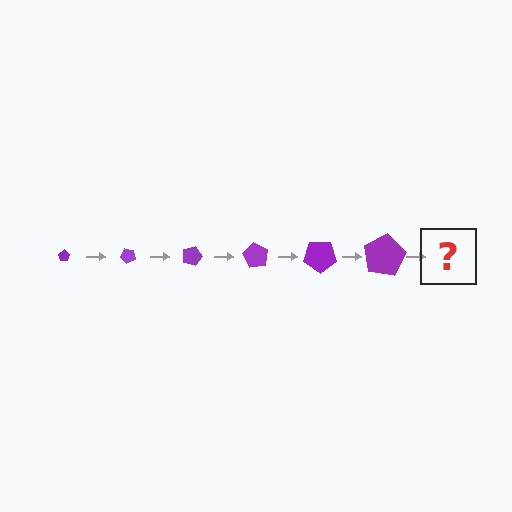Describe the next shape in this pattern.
It should be a pentagon, larger than the previous one and rotated 270 degrees from the start.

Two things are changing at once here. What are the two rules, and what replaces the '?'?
The two rules are that the pentagon grows larger each step and it rotates 45 degrees each step. The '?' should be a pentagon, larger than the previous one and rotated 270 degrees from the start.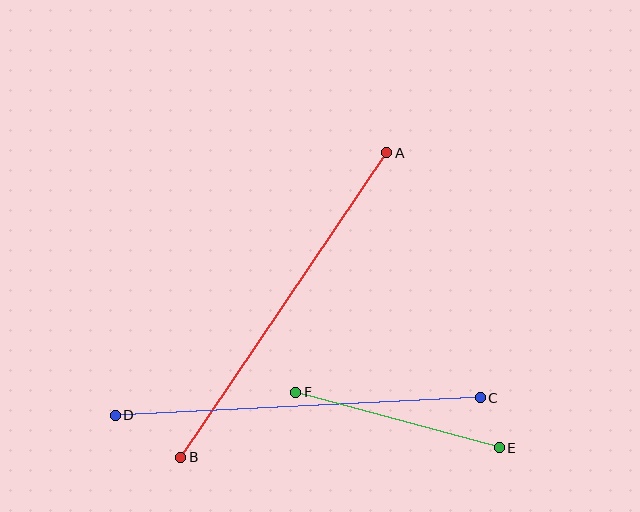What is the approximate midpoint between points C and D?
The midpoint is at approximately (298, 406) pixels.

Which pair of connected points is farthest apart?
Points A and B are farthest apart.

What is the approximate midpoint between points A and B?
The midpoint is at approximately (284, 305) pixels.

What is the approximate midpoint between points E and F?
The midpoint is at approximately (398, 420) pixels.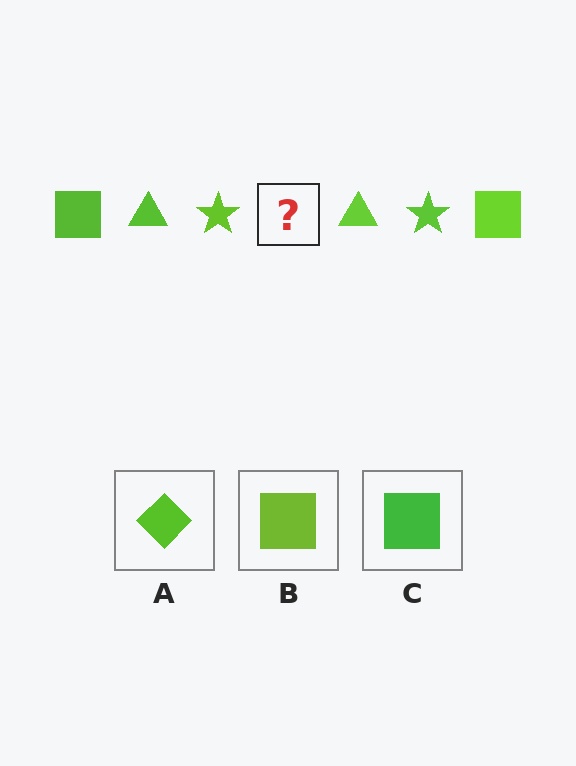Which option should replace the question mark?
Option B.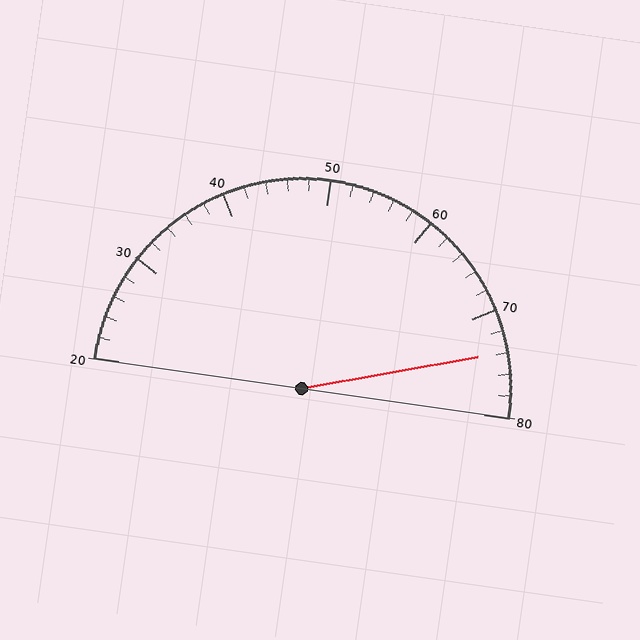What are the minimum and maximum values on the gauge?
The gauge ranges from 20 to 80.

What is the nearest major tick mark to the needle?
The nearest major tick mark is 70.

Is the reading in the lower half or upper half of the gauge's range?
The reading is in the upper half of the range (20 to 80).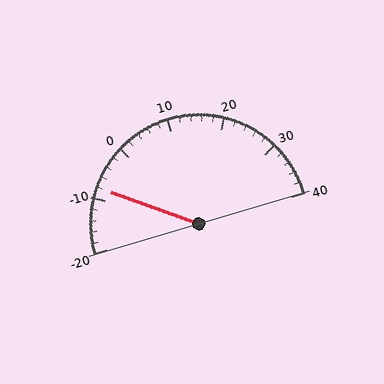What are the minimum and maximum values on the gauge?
The gauge ranges from -20 to 40.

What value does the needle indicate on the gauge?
The needle indicates approximately -8.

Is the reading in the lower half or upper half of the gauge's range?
The reading is in the lower half of the range (-20 to 40).